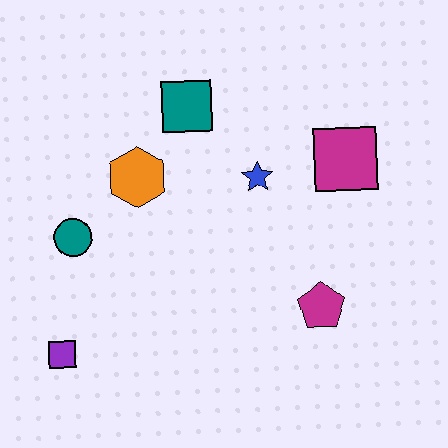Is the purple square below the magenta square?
Yes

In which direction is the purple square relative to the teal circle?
The purple square is below the teal circle.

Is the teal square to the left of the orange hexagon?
No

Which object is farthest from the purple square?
The magenta square is farthest from the purple square.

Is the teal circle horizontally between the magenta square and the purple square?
Yes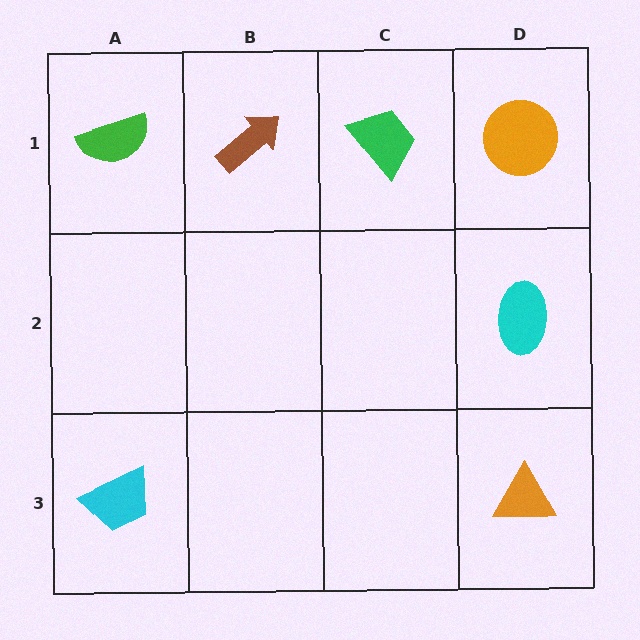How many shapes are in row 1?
4 shapes.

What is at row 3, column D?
An orange triangle.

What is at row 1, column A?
A green semicircle.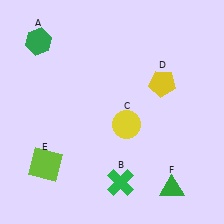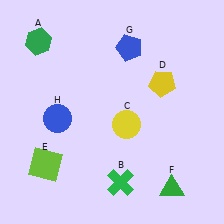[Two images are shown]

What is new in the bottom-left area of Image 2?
A blue circle (H) was added in the bottom-left area of Image 2.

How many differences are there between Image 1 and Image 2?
There are 2 differences between the two images.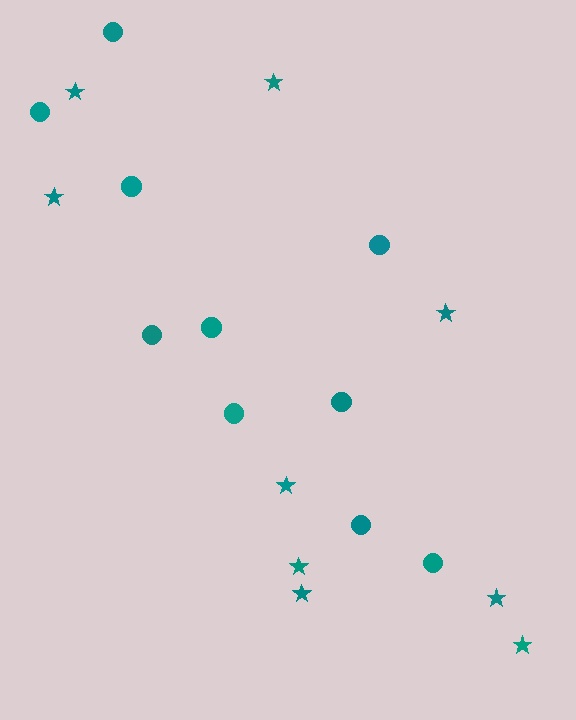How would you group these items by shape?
There are 2 groups: one group of stars (9) and one group of circles (10).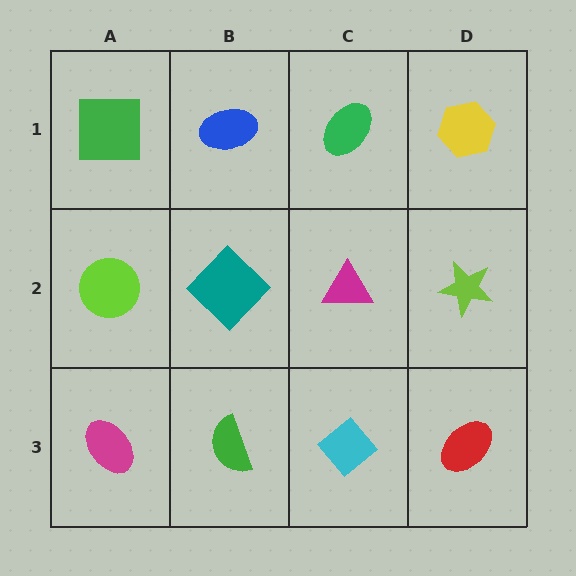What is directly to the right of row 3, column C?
A red ellipse.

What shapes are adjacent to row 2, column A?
A green square (row 1, column A), a magenta ellipse (row 3, column A), a teal diamond (row 2, column B).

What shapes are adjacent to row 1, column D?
A lime star (row 2, column D), a green ellipse (row 1, column C).